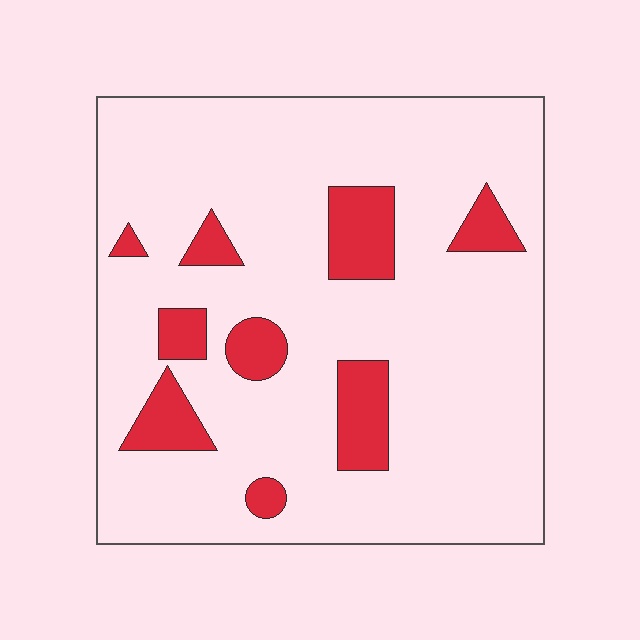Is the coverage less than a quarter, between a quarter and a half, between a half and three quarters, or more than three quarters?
Less than a quarter.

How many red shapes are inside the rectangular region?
9.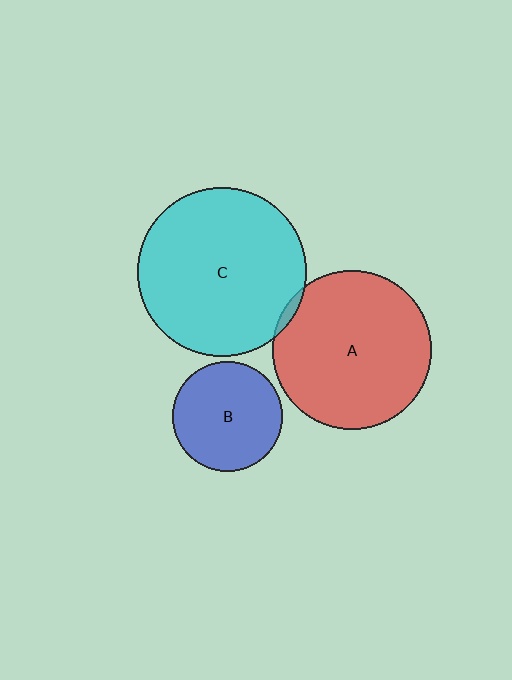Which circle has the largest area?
Circle C (cyan).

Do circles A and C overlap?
Yes.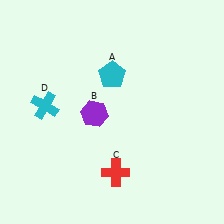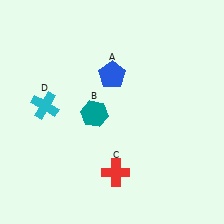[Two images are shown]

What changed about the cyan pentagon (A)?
In Image 1, A is cyan. In Image 2, it changed to blue.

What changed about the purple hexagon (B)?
In Image 1, B is purple. In Image 2, it changed to teal.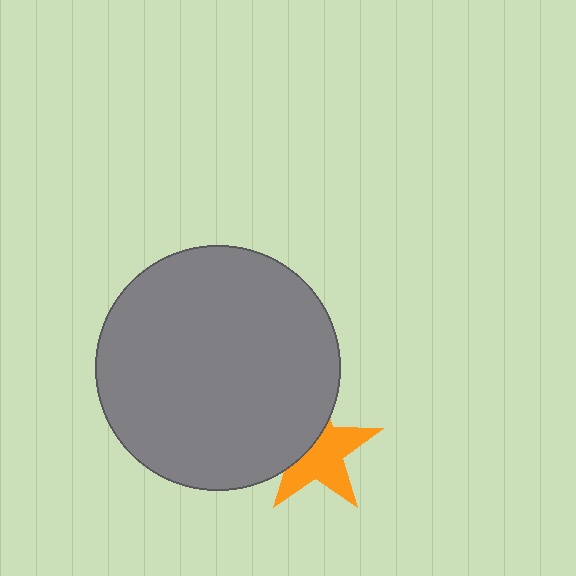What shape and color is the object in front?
The object in front is a gray circle.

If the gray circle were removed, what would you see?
You would see the complete orange star.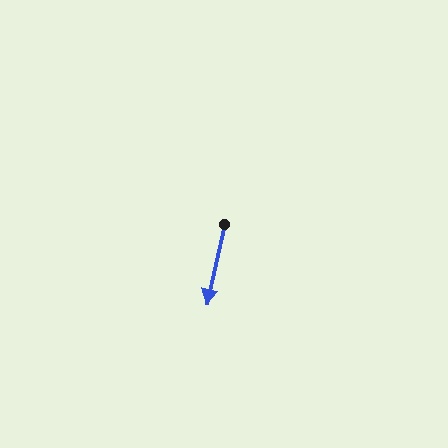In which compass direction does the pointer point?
South.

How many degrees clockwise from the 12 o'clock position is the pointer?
Approximately 193 degrees.